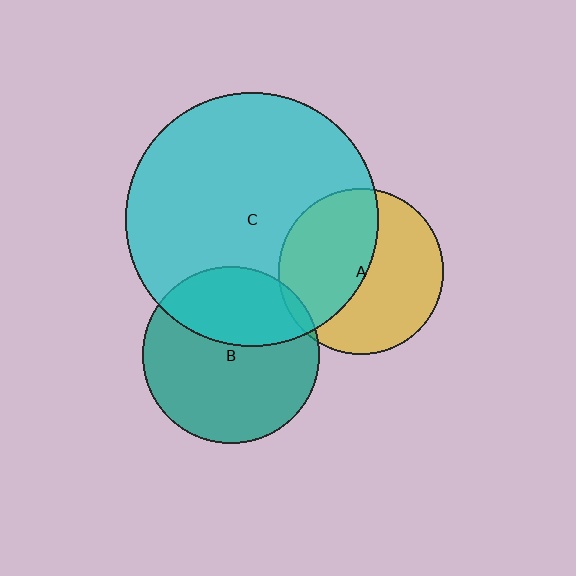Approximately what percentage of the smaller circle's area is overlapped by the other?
Approximately 5%.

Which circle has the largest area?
Circle C (cyan).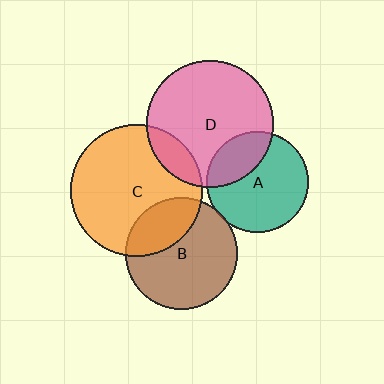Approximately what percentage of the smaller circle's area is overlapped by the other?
Approximately 5%.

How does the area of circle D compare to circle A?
Approximately 1.6 times.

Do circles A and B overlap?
Yes.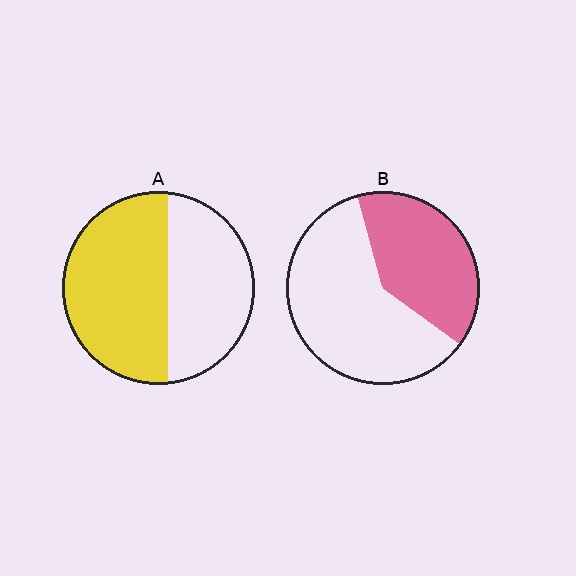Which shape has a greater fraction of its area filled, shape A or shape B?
Shape A.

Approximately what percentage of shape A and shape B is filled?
A is approximately 55% and B is approximately 40%.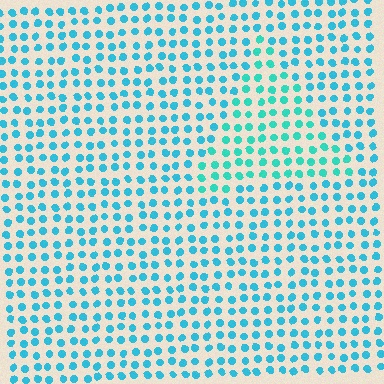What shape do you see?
I see a triangle.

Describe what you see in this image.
The image is filled with small cyan elements in a uniform arrangement. A triangle-shaped region is visible where the elements are tinted to a slightly different hue, forming a subtle color boundary.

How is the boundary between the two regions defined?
The boundary is defined purely by a slight shift in hue (about 21 degrees). Spacing, size, and orientation are identical on both sides.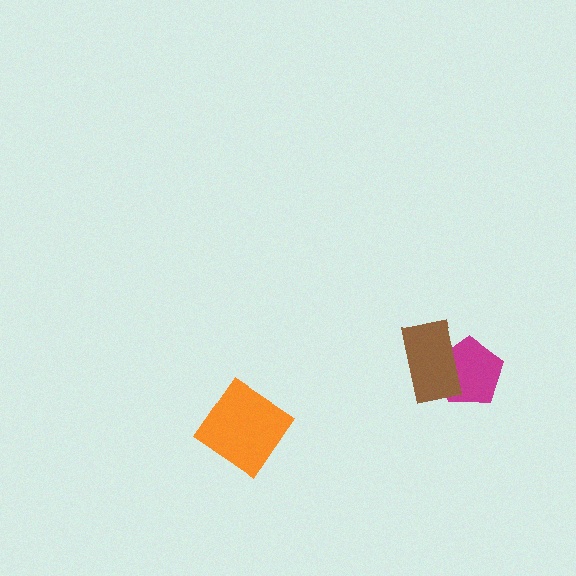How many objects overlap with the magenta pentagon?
1 object overlaps with the magenta pentagon.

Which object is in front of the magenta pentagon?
The brown rectangle is in front of the magenta pentagon.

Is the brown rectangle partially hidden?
No, no other shape covers it.